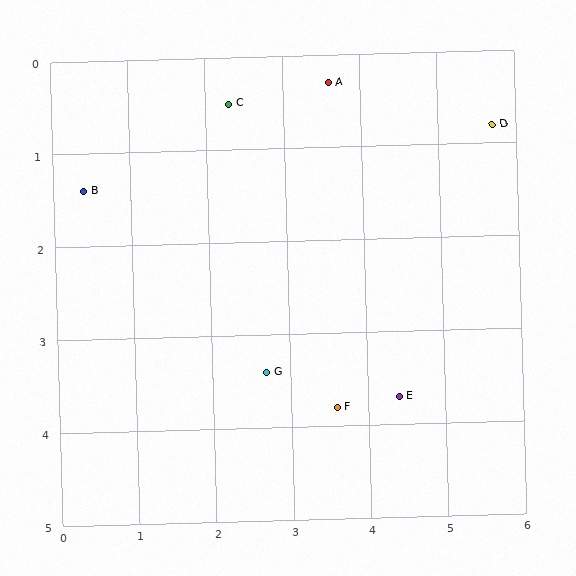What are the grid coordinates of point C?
Point C is at approximately (2.3, 0.5).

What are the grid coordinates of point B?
Point B is at approximately (0.4, 1.4).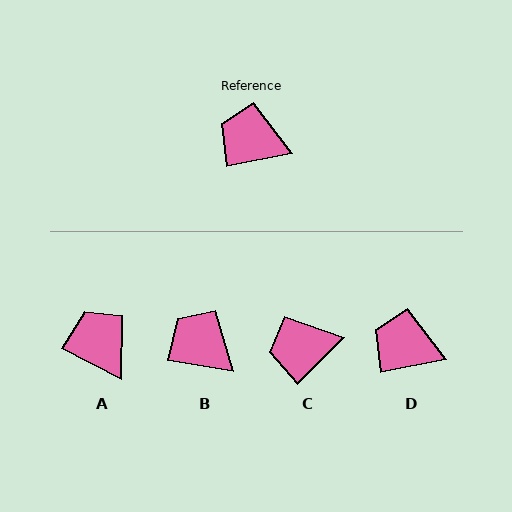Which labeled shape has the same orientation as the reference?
D.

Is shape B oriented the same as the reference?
No, it is off by about 21 degrees.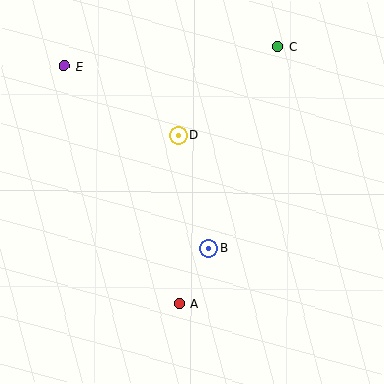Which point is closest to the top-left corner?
Point E is closest to the top-left corner.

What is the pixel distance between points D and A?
The distance between D and A is 169 pixels.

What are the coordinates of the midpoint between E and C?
The midpoint between E and C is at (171, 56).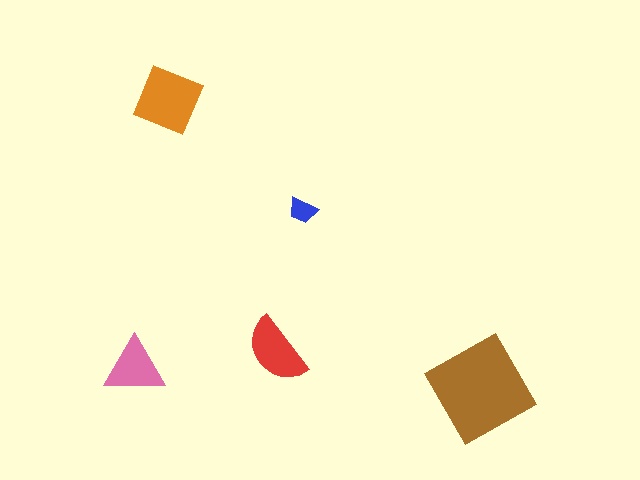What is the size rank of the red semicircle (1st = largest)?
3rd.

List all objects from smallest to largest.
The blue trapezoid, the pink triangle, the red semicircle, the orange diamond, the brown square.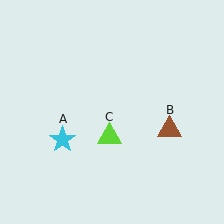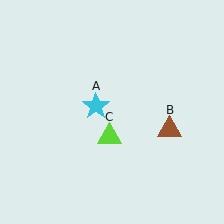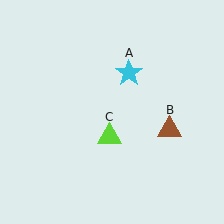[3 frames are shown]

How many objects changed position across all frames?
1 object changed position: cyan star (object A).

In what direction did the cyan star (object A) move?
The cyan star (object A) moved up and to the right.